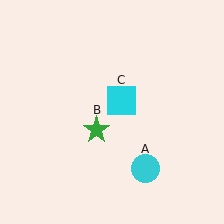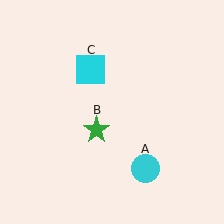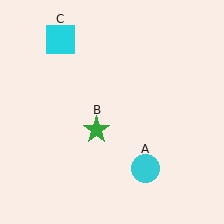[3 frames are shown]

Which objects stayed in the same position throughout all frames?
Cyan circle (object A) and green star (object B) remained stationary.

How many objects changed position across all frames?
1 object changed position: cyan square (object C).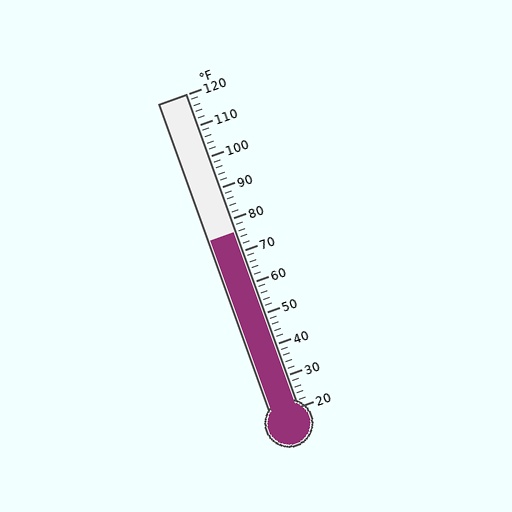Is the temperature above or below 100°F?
The temperature is below 100°F.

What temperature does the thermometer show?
The thermometer shows approximately 76°F.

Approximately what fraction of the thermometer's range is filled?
The thermometer is filled to approximately 55% of its range.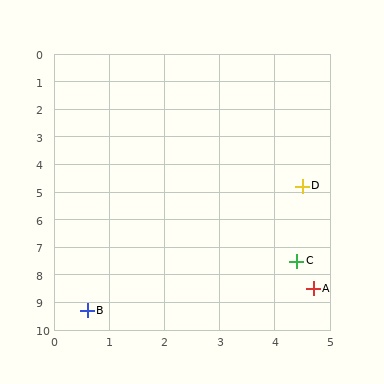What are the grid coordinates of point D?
Point D is at approximately (4.5, 4.8).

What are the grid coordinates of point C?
Point C is at approximately (4.4, 7.5).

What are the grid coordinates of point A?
Point A is at approximately (4.7, 8.5).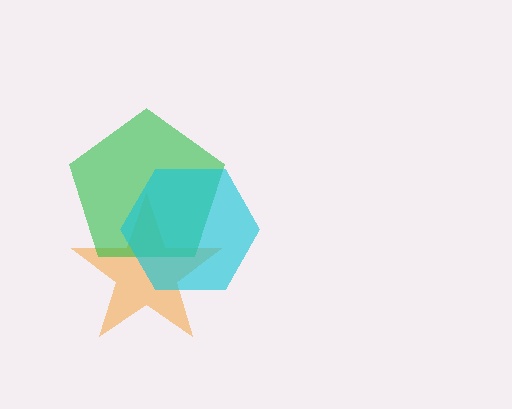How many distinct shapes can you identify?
There are 3 distinct shapes: an orange star, a green pentagon, a cyan hexagon.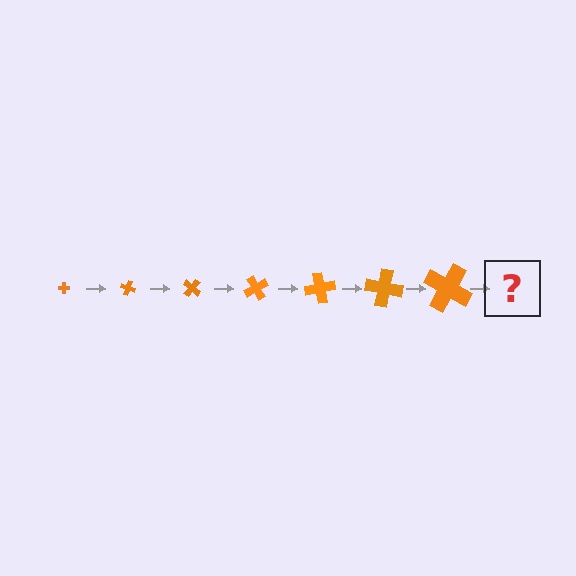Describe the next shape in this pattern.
It should be a cross, larger than the previous one and rotated 140 degrees from the start.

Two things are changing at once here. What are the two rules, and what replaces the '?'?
The two rules are that the cross grows larger each step and it rotates 20 degrees each step. The '?' should be a cross, larger than the previous one and rotated 140 degrees from the start.